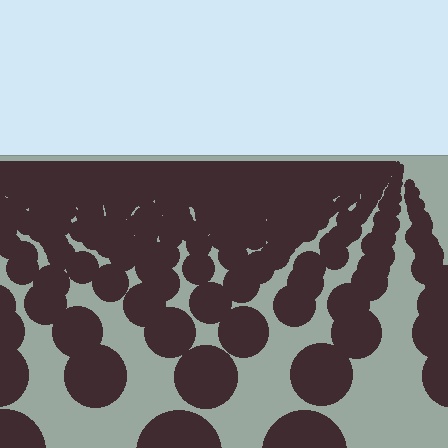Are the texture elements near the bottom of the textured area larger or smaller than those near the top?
Larger. Near the bottom, elements are closer to the viewer and appear at a bigger on-screen size.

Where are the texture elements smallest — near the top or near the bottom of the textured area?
Near the top.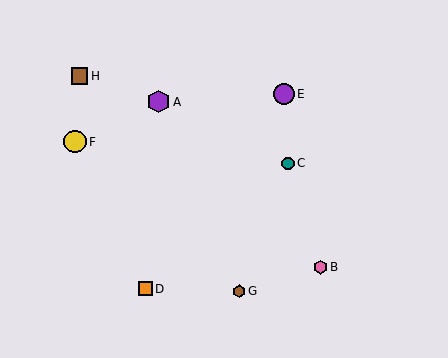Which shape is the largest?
The purple hexagon (labeled A) is the largest.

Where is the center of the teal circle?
The center of the teal circle is at (288, 163).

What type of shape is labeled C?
Shape C is a teal circle.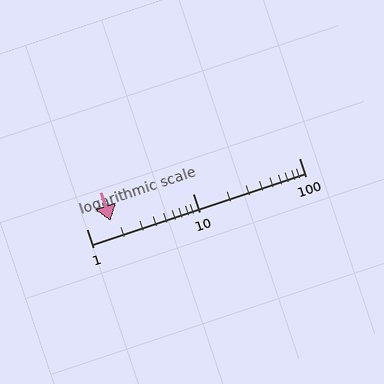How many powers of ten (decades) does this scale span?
The scale spans 2 decades, from 1 to 100.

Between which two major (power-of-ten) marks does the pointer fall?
The pointer is between 1 and 10.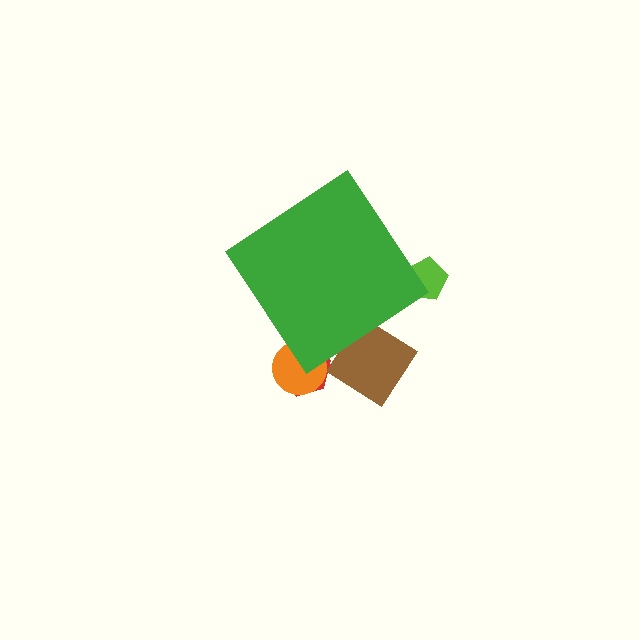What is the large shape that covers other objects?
A green diamond.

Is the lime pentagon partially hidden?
Yes, the lime pentagon is partially hidden behind the green diamond.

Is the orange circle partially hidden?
Yes, the orange circle is partially hidden behind the green diamond.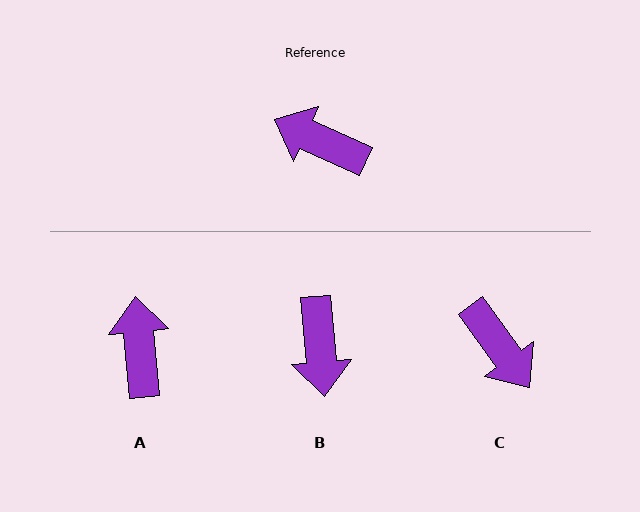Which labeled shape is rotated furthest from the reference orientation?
C, about 150 degrees away.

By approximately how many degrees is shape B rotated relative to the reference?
Approximately 119 degrees counter-clockwise.